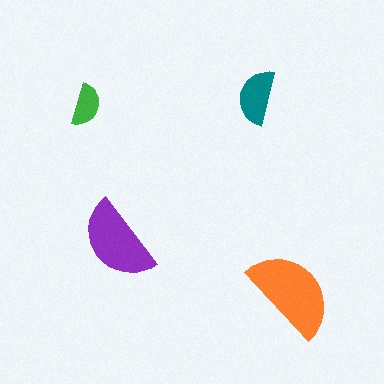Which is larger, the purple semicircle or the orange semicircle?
The orange one.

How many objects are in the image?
There are 4 objects in the image.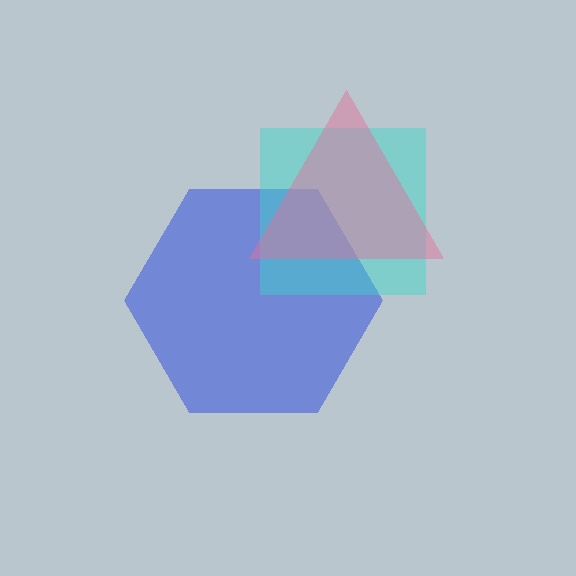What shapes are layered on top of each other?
The layered shapes are: a blue hexagon, a cyan square, a pink triangle.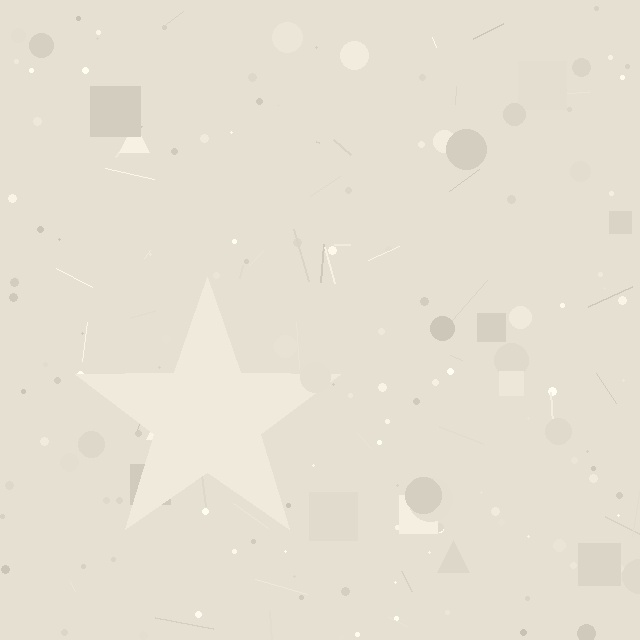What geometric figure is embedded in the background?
A star is embedded in the background.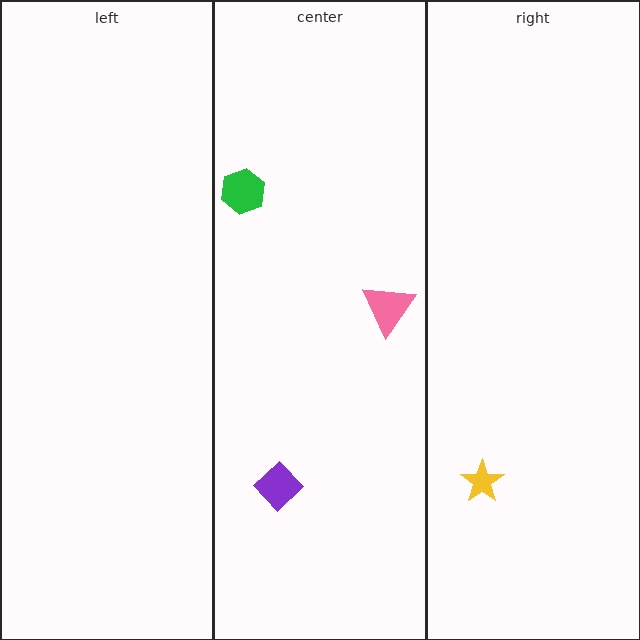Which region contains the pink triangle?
The center region.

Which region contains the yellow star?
The right region.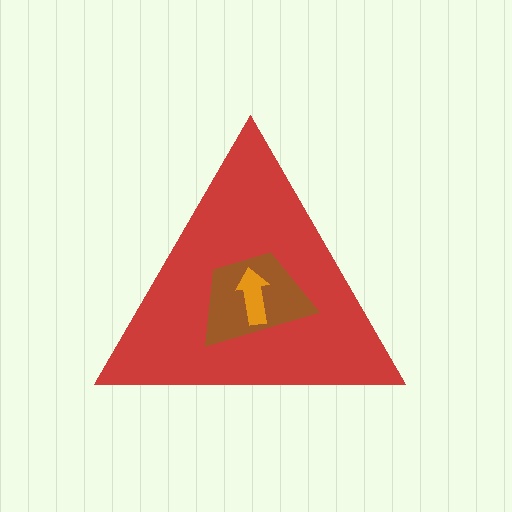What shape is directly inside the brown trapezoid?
The orange arrow.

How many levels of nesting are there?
3.